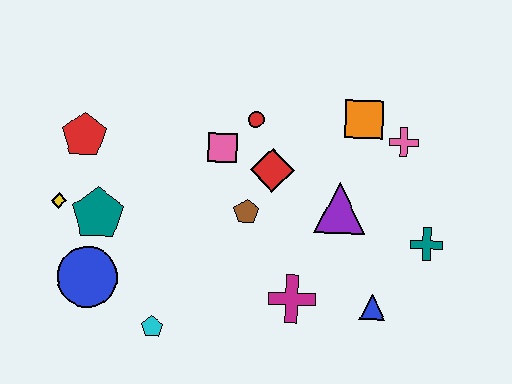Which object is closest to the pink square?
The red circle is closest to the pink square.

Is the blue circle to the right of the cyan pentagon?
No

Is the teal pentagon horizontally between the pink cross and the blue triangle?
No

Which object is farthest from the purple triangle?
The yellow diamond is farthest from the purple triangle.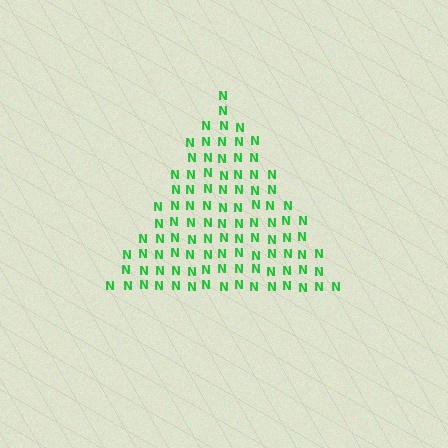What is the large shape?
The large shape is a triangle.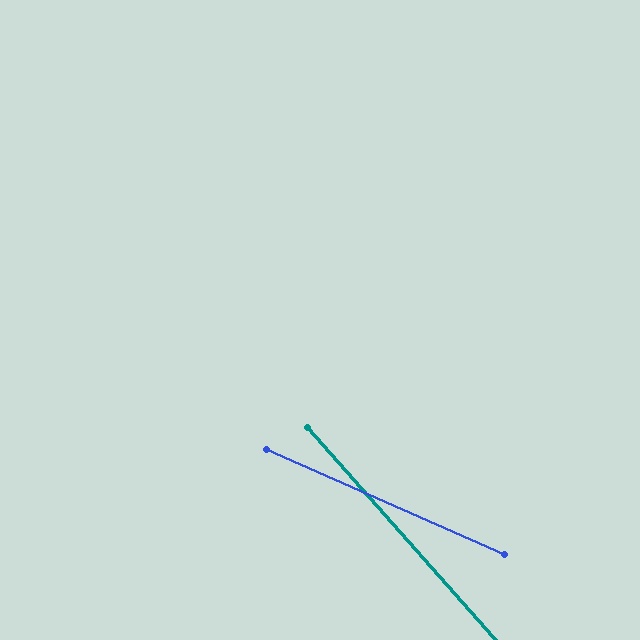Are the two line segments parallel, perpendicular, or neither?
Neither parallel nor perpendicular — they differ by about 25°.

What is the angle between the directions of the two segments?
Approximately 25 degrees.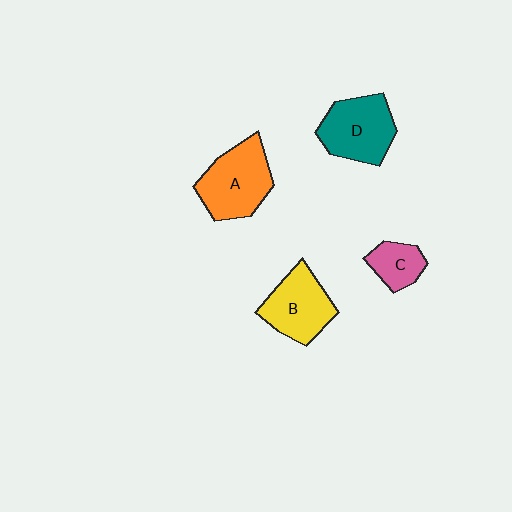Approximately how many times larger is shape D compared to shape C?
Approximately 1.9 times.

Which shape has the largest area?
Shape A (orange).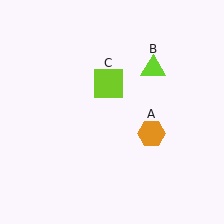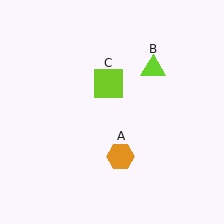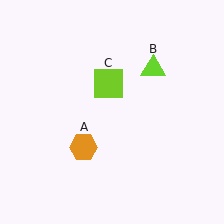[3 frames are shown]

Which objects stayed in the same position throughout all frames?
Lime triangle (object B) and lime square (object C) remained stationary.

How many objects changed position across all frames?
1 object changed position: orange hexagon (object A).